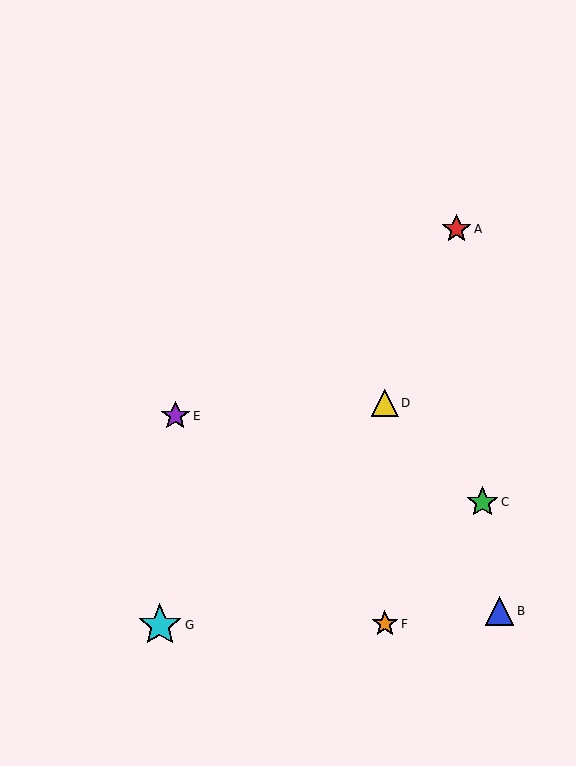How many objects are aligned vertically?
2 objects (D, F) are aligned vertically.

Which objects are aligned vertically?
Objects D, F are aligned vertically.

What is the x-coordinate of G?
Object G is at x≈160.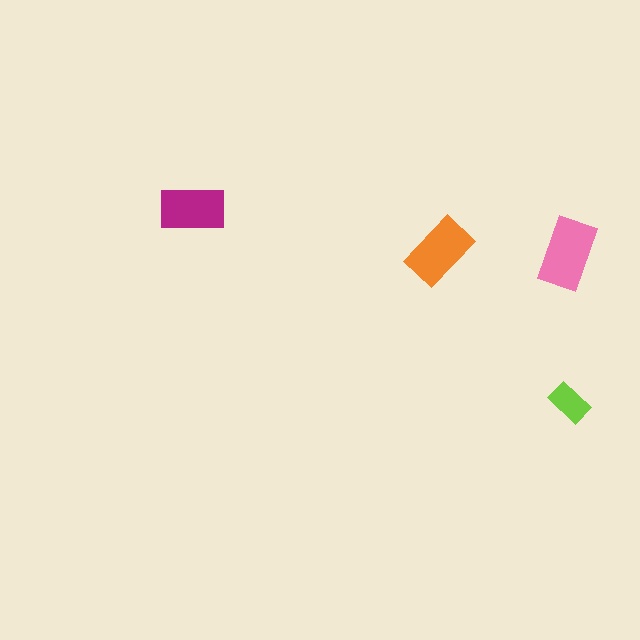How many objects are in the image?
There are 4 objects in the image.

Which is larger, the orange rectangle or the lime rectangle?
The orange one.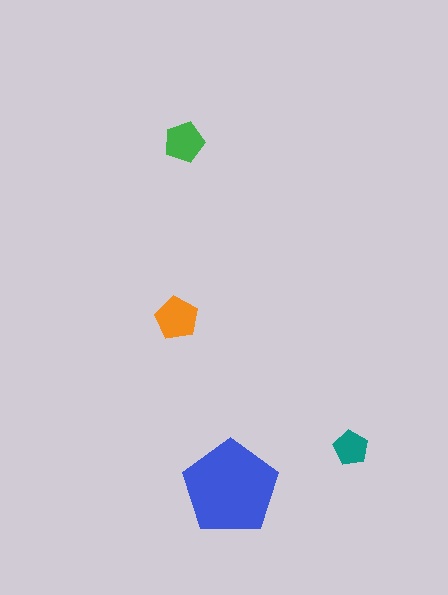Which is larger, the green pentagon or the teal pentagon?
The green one.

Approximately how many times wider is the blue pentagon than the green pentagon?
About 2.5 times wider.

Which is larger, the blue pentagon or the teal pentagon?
The blue one.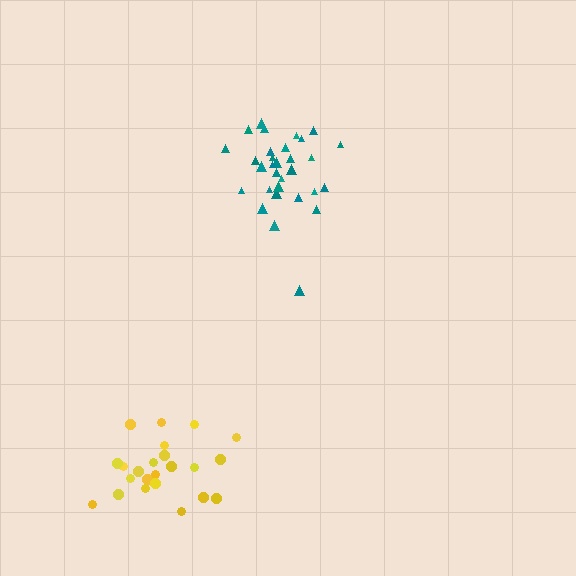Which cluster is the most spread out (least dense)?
Yellow.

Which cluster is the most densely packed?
Teal.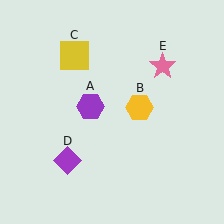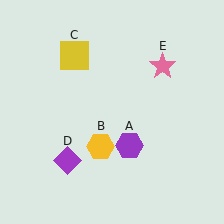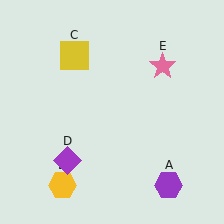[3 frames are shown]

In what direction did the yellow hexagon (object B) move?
The yellow hexagon (object B) moved down and to the left.